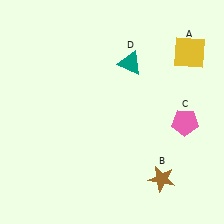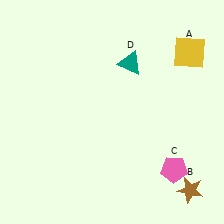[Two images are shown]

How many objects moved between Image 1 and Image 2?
2 objects moved between the two images.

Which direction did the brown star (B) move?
The brown star (B) moved right.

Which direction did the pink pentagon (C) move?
The pink pentagon (C) moved down.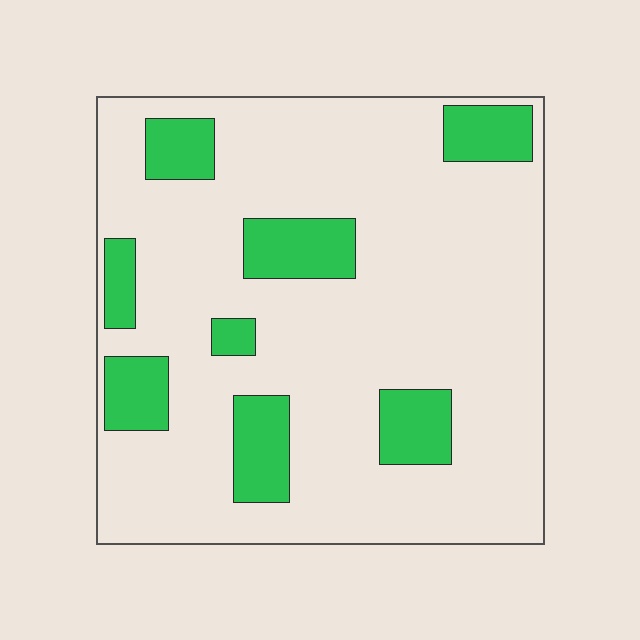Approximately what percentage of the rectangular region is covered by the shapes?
Approximately 20%.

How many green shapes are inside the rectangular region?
8.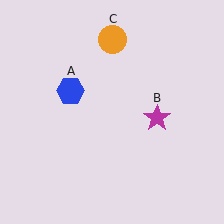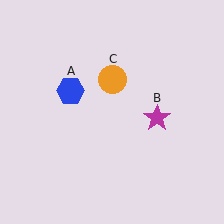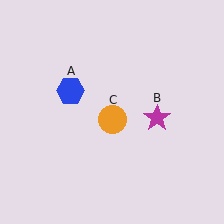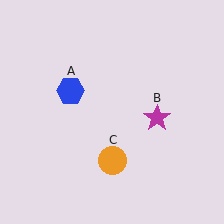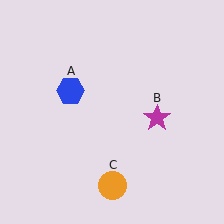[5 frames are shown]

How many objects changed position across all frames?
1 object changed position: orange circle (object C).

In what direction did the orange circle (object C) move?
The orange circle (object C) moved down.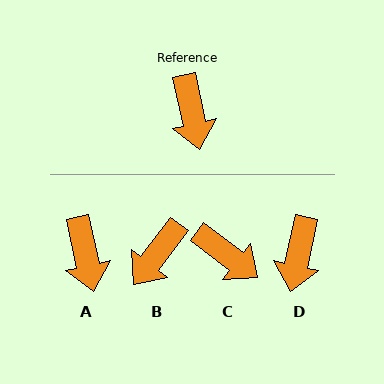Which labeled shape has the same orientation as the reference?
A.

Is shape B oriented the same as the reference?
No, it is off by about 49 degrees.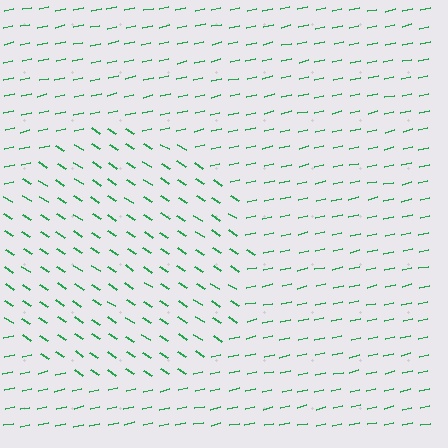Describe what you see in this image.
The image is filled with small green line segments. A circle region in the image has lines oriented differently from the surrounding lines, creating a visible texture boundary.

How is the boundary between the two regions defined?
The boundary is defined purely by a change in line orientation (approximately 45 degrees difference). All lines are the same color and thickness.